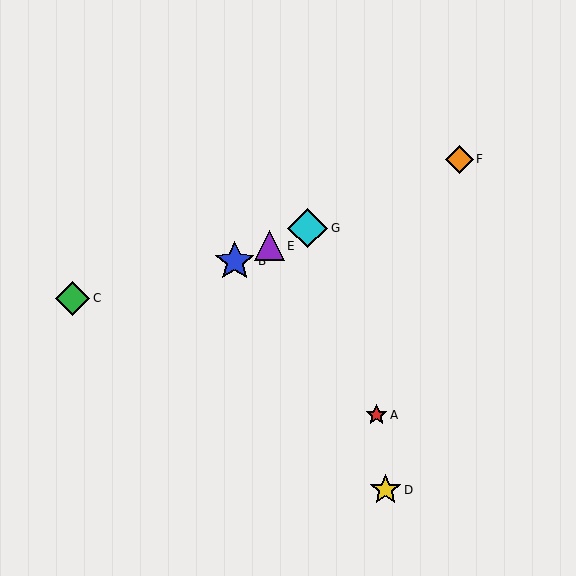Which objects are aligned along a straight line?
Objects B, E, F, G are aligned along a straight line.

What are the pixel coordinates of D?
Object D is at (385, 490).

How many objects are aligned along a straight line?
4 objects (B, E, F, G) are aligned along a straight line.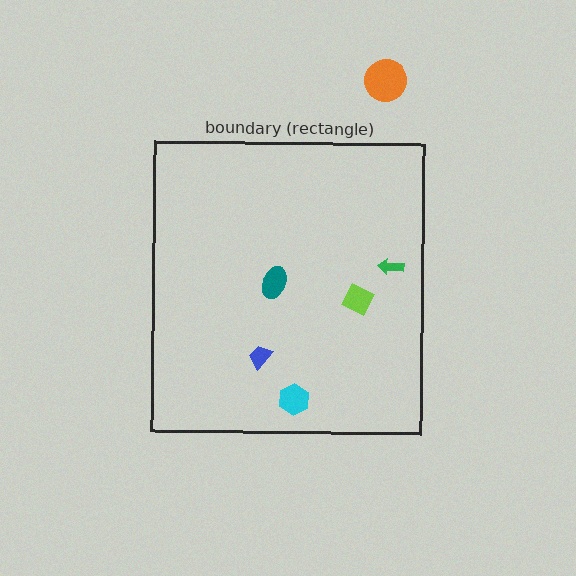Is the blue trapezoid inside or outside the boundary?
Inside.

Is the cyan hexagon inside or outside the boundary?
Inside.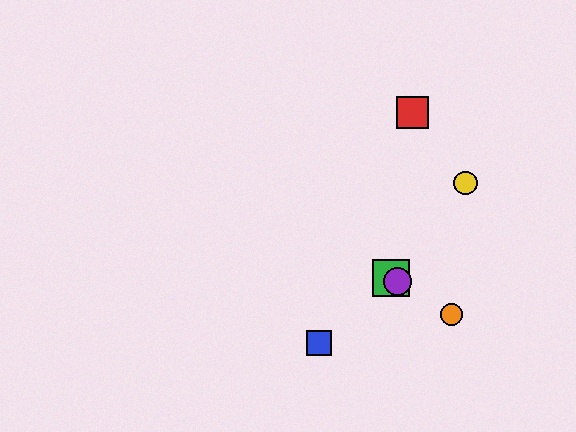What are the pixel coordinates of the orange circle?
The orange circle is at (451, 314).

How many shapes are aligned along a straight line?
3 shapes (the green square, the purple circle, the orange circle) are aligned along a straight line.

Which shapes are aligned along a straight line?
The green square, the purple circle, the orange circle are aligned along a straight line.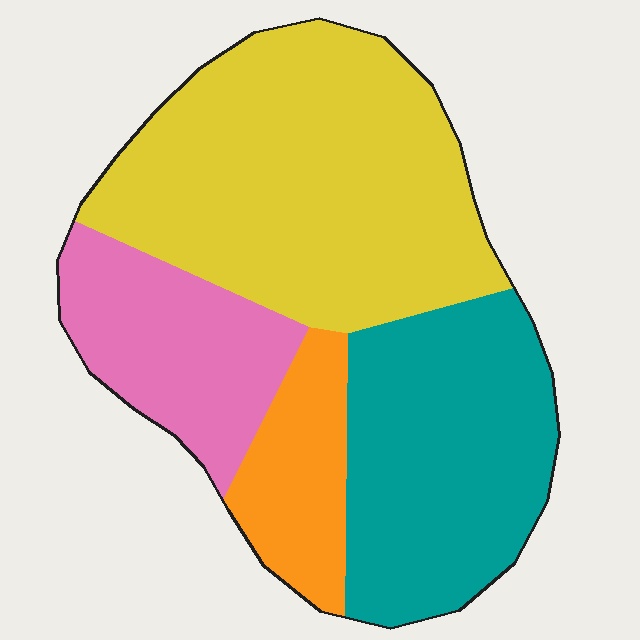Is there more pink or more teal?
Teal.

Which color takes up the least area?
Orange, at roughly 10%.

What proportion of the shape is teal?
Teal covers roughly 30% of the shape.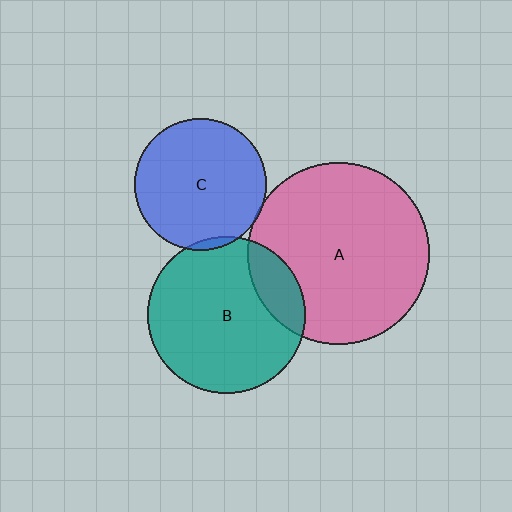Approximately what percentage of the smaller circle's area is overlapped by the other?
Approximately 5%.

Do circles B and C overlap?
Yes.